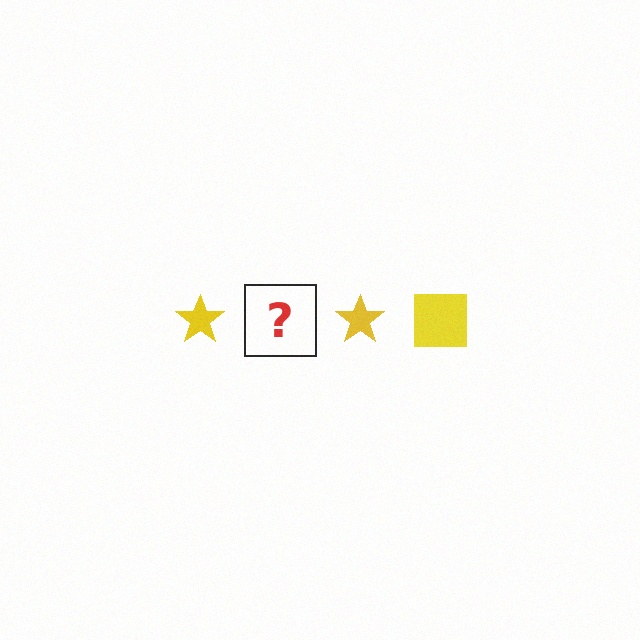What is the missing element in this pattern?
The missing element is a yellow square.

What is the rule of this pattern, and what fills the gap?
The rule is that the pattern cycles through star, square shapes in yellow. The gap should be filled with a yellow square.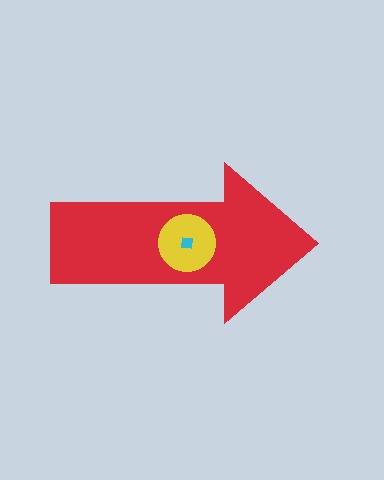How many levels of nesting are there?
3.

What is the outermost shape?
The red arrow.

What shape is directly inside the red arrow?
The yellow circle.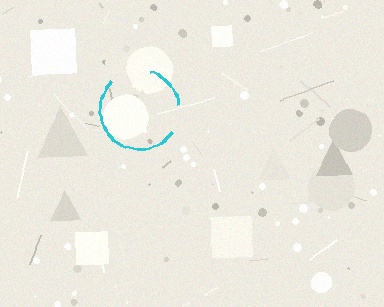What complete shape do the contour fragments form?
The contour fragments form a circle.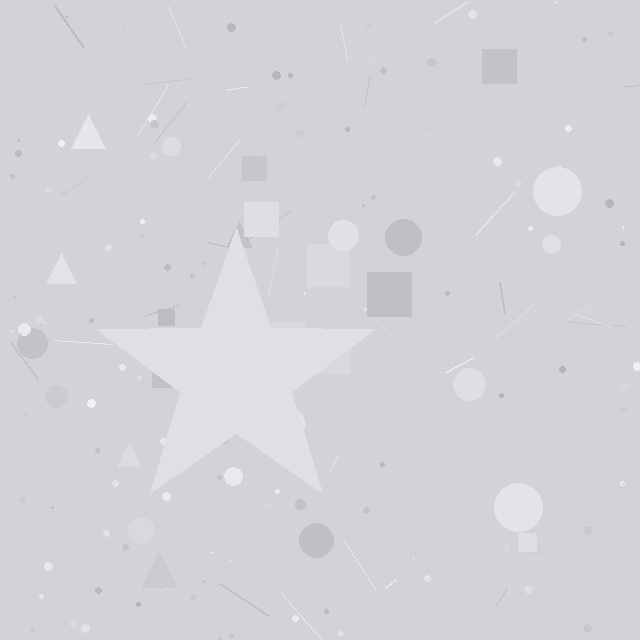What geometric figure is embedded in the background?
A star is embedded in the background.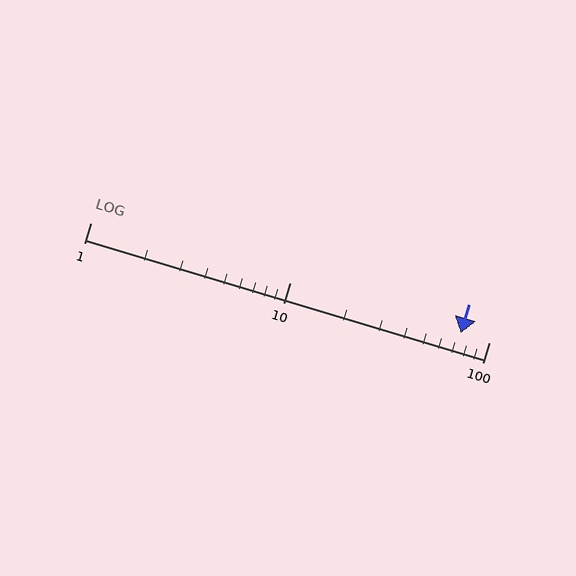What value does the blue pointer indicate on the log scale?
The pointer indicates approximately 72.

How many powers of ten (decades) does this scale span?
The scale spans 2 decades, from 1 to 100.